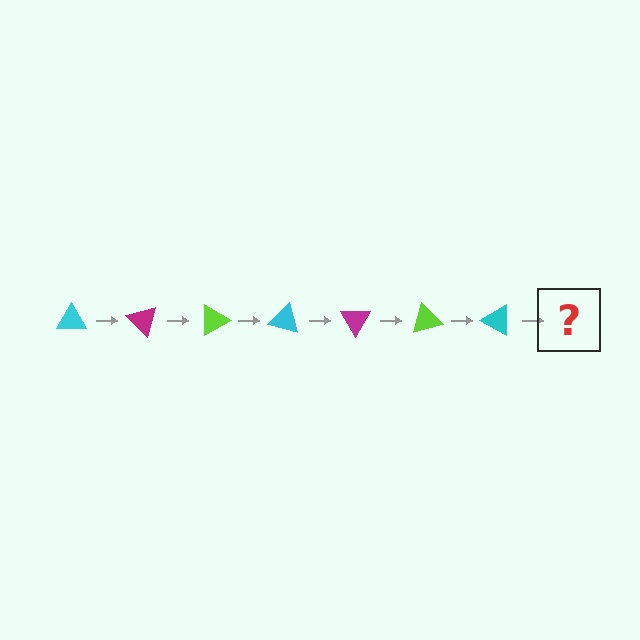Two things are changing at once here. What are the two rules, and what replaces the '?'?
The two rules are that it rotates 45 degrees each step and the color cycles through cyan, magenta, and lime. The '?' should be a magenta triangle, rotated 315 degrees from the start.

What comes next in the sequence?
The next element should be a magenta triangle, rotated 315 degrees from the start.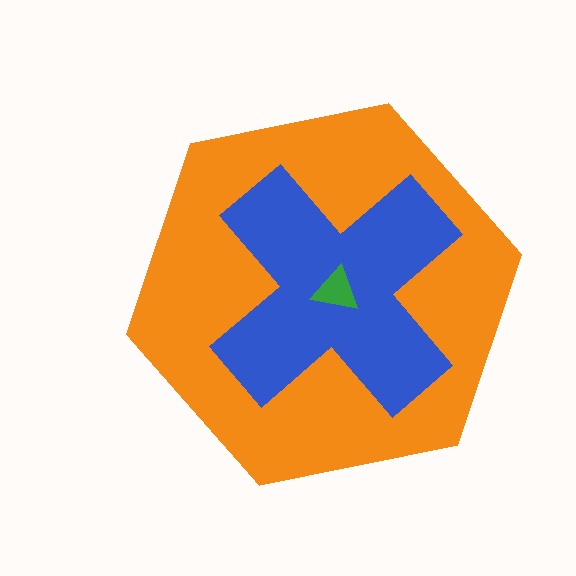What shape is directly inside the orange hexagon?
The blue cross.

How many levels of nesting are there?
3.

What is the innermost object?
The green triangle.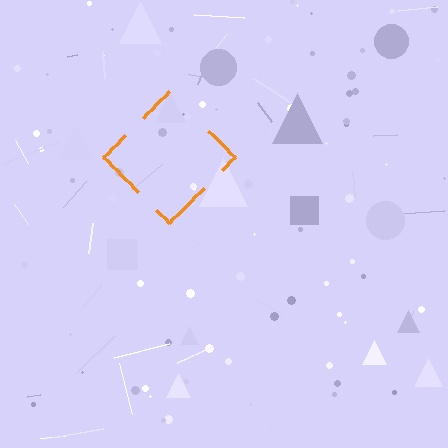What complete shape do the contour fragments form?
The contour fragments form a diamond.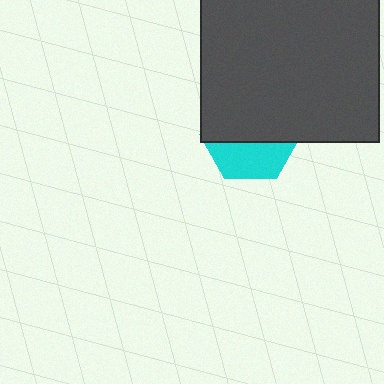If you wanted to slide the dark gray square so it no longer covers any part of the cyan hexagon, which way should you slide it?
Slide it up — that is the most direct way to separate the two shapes.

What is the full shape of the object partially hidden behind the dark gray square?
The partially hidden object is a cyan hexagon.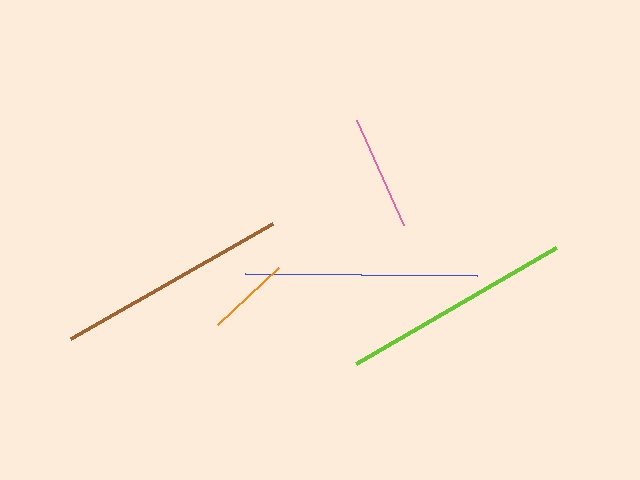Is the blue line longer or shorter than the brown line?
The brown line is longer than the blue line.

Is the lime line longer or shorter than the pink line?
The lime line is longer than the pink line.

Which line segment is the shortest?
The orange line is the shortest at approximately 83 pixels.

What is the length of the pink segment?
The pink segment is approximately 115 pixels long.